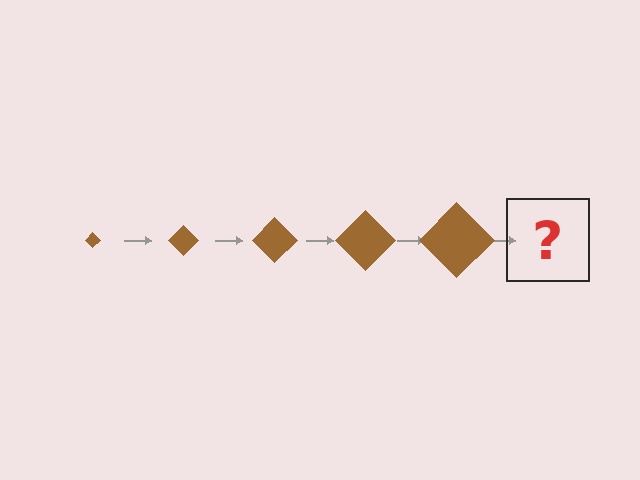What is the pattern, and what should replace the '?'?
The pattern is that the diamond gets progressively larger each step. The '?' should be a brown diamond, larger than the previous one.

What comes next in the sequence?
The next element should be a brown diamond, larger than the previous one.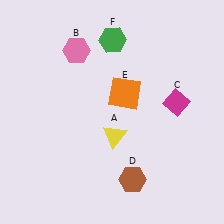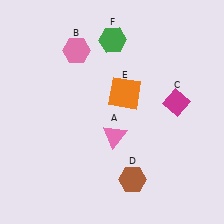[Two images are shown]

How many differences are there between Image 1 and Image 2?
There is 1 difference between the two images.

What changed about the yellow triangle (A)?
In Image 1, A is yellow. In Image 2, it changed to pink.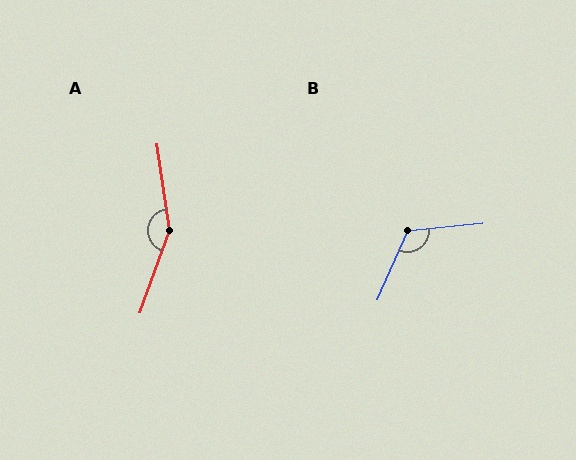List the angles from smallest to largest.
B (119°), A (153°).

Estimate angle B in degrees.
Approximately 119 degrees.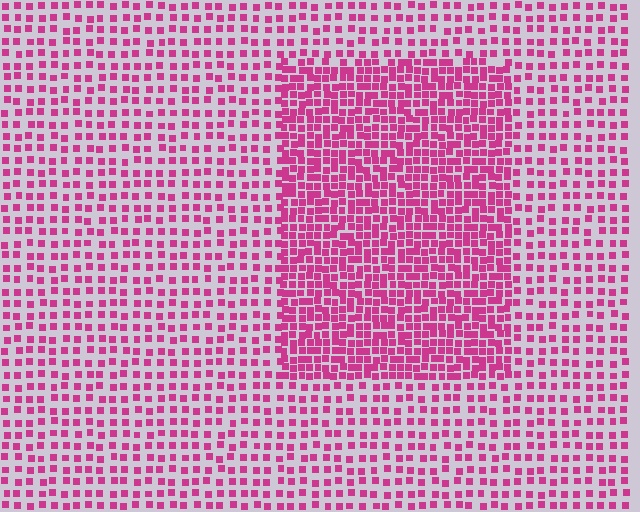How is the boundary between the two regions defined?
The boundary is defined by a change in element density (approximately 2.1x ratio). All elements are the same color, size, and shape.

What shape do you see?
I see a rectangle.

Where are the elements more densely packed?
The elements are more densely packed inside the rectangle boundary.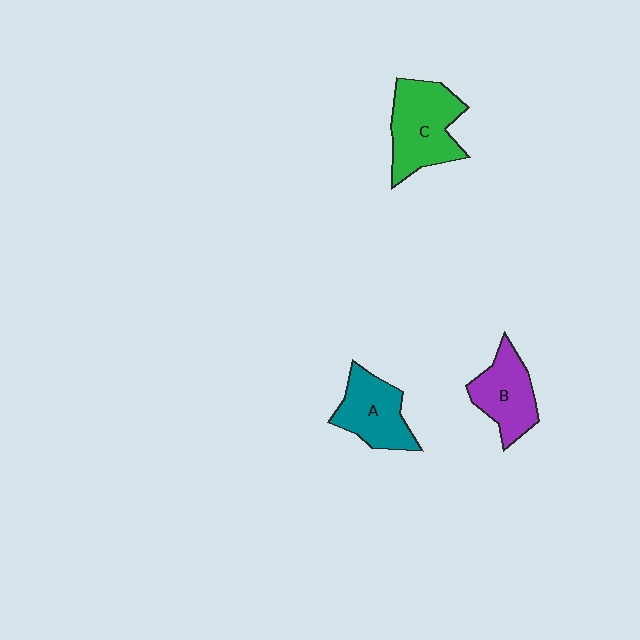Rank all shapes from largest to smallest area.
From largest to smallest: C (green), A (teal), B (purple).